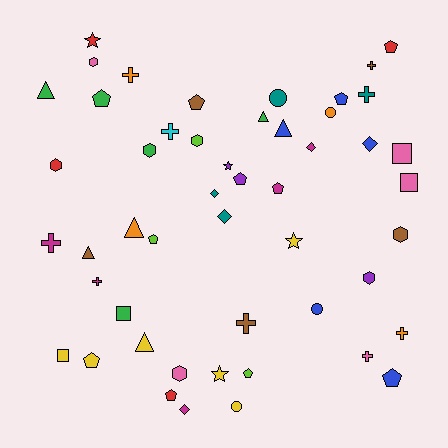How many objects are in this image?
There are 50 objects.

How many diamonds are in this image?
There are 5 diamonds.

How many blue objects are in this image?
There are 5 blue objects.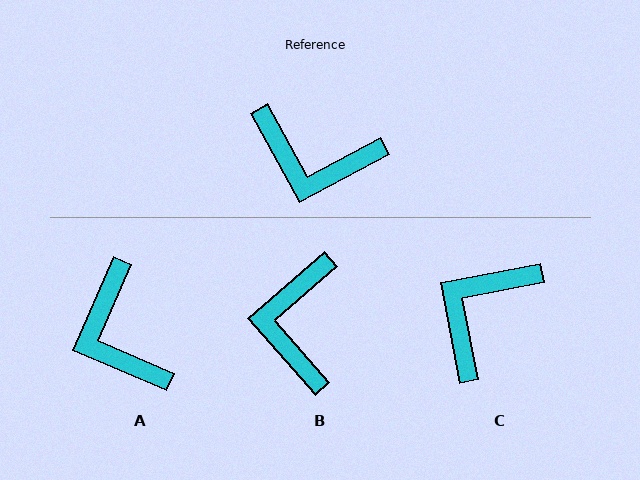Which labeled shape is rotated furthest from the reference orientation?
C, about 108 degrees away.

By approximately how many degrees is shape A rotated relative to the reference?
Approximately 52 degrees clockwise.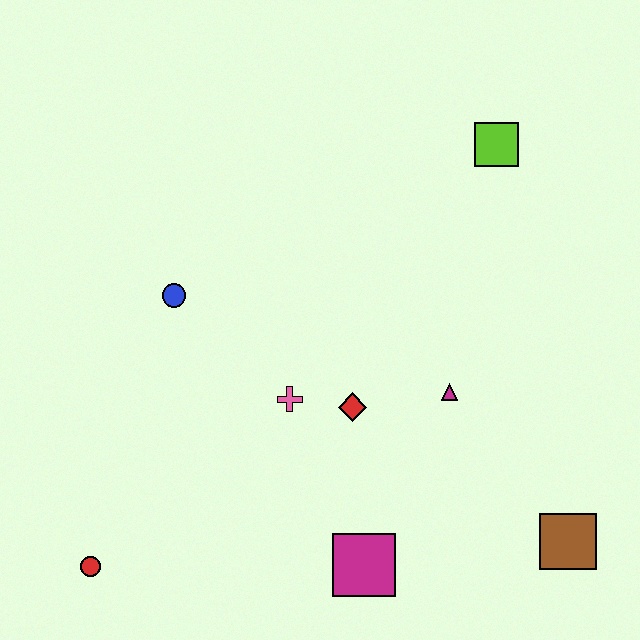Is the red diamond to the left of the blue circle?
No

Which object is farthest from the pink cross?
The lime square is farthest from the pink cross.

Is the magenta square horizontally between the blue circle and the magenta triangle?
Yes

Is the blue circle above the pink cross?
Yes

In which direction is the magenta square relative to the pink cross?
The magenta square is below the pink cross.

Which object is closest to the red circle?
The pink cross is closest to the red circle.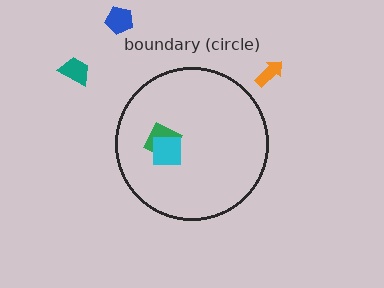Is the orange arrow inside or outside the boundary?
Outside.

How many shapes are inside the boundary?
2 inside, 3 outside.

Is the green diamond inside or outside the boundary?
Inside.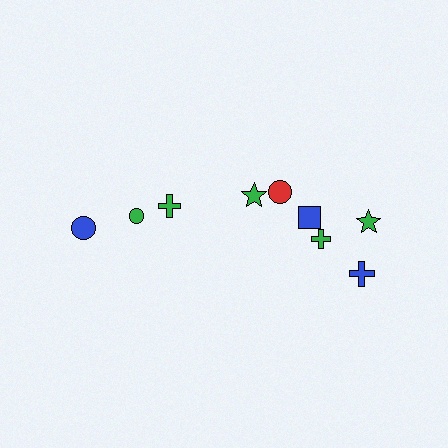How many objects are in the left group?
There are 3 objects.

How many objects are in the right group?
There are 6 objects.